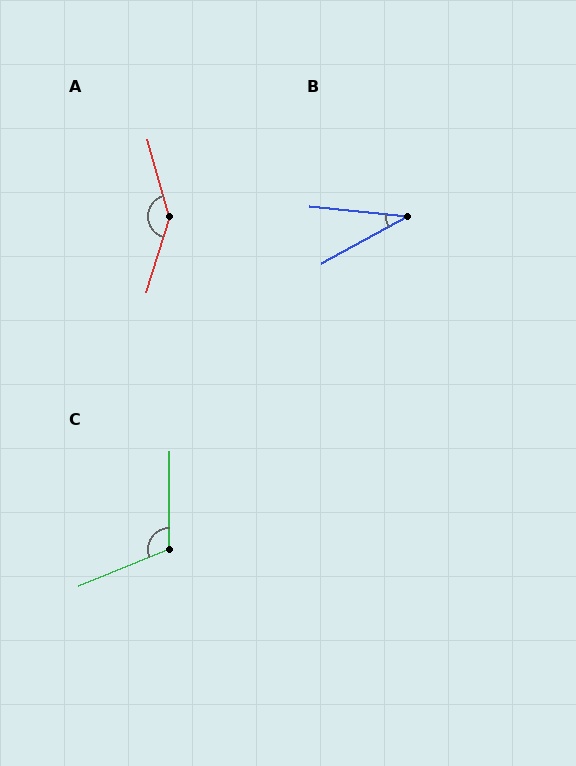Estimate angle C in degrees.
Approximately 113 degrees.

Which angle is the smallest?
B, at approximately 35 degrees.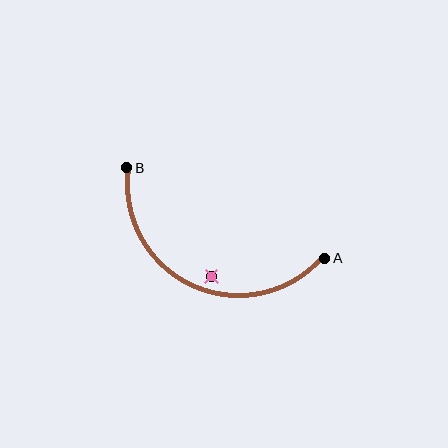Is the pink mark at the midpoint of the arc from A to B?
No — the pink mark does not lie on the arc at all. It sits slightly inside the curve.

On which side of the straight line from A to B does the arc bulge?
The arc bulges below the straight line connecting A and B.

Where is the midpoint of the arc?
The arc midpoint is the point on the curve farthest from the straight line joining A and B. It sits below that line.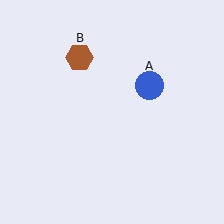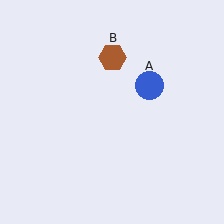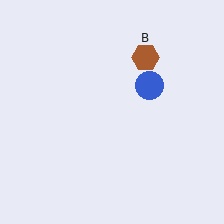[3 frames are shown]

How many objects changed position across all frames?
1 object changed position: brown hexagon (object B).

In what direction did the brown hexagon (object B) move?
The brown hexagon (object B) moved right.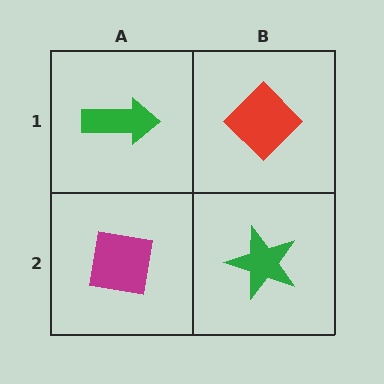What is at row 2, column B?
A green star.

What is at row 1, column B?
A red diamond.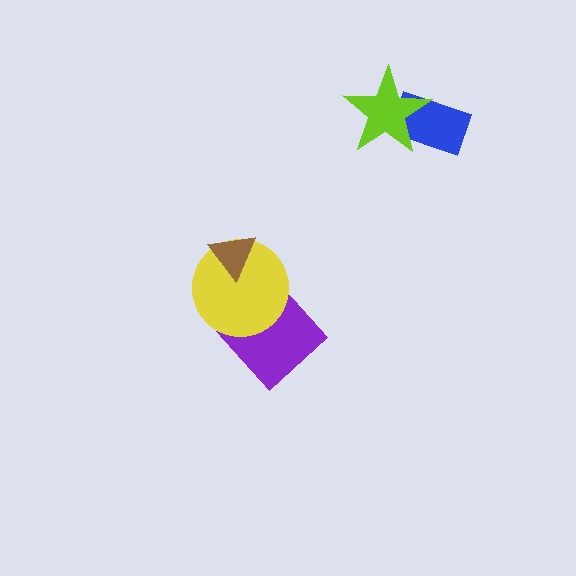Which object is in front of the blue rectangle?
The lime star is in front of the blue rectangle.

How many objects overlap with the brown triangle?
1 object overlaps with the brown triangle.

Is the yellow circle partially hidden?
Yes, it is partially covered by another shape.